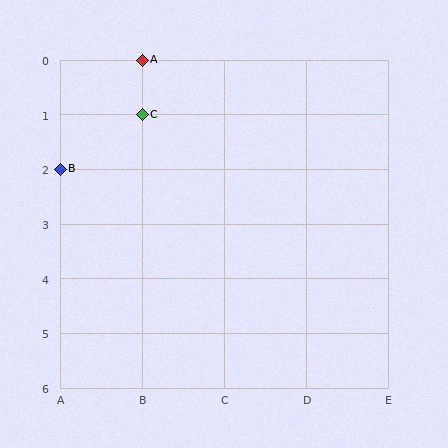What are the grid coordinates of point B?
Point B is at grid coordinates (A, 2).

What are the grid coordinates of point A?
Point A is at grid coordinates (B, 0).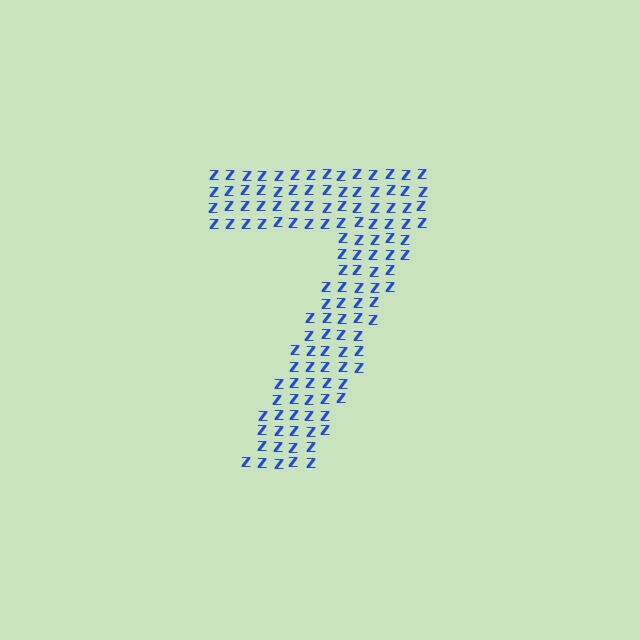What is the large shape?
The large shape is the digit 7.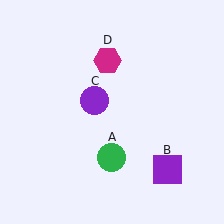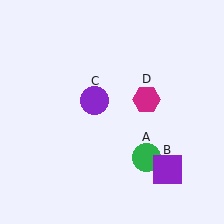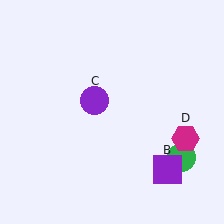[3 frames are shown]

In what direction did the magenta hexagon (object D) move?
The magenta hexagon (object D) moved down and to the right.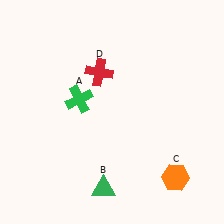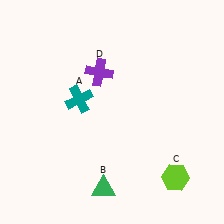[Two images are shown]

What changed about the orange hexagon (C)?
In Image 1, C is orange. In Image 2, it changed to lime.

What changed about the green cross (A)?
In Image 1, A is green. In Image 2, it changed to teal.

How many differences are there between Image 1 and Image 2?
There are 3 differences between the two images.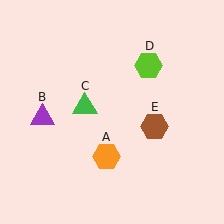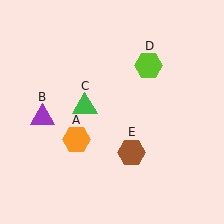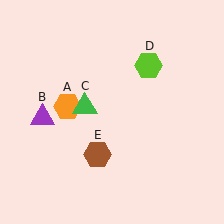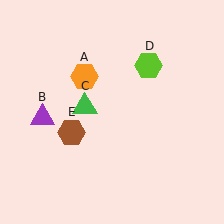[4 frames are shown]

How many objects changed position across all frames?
2 objects changed position: orange hexagon (object A), brown hexagon (object E).